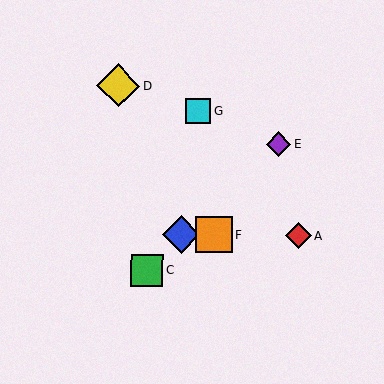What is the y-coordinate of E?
Object E is at y≈144.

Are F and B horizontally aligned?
Yes, both are at y≈235.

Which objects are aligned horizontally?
Objects A, B, F are aligned horizontally.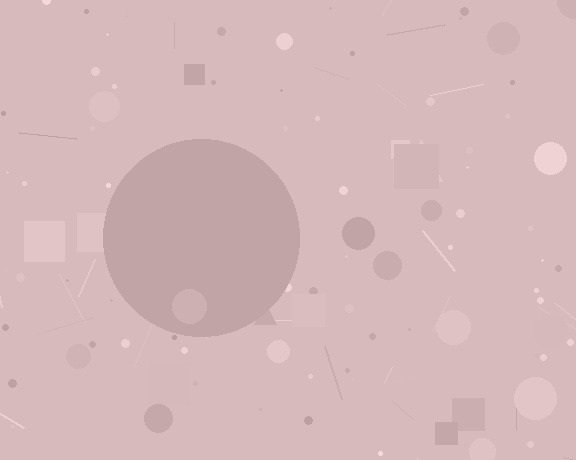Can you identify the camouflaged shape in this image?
The camouflaged shape is a circle.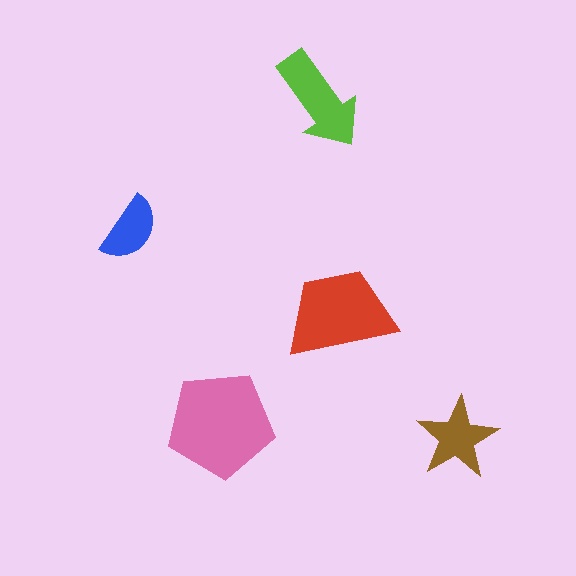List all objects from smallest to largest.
The blue semicircle, the brown star, the lime arrow, the red trapezoid, the pink pentagon.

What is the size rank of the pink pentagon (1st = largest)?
1st.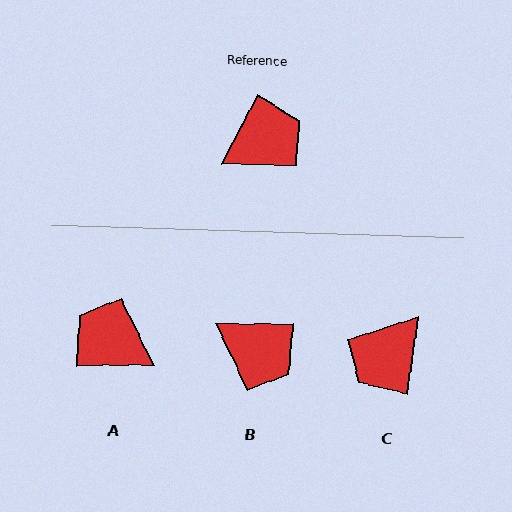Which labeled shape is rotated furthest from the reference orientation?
C, about 162 degrees away.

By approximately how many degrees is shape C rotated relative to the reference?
Approximately 162 degrees clockwise.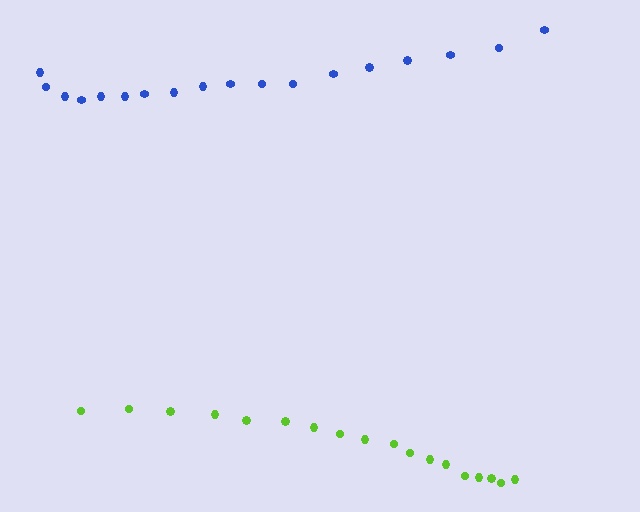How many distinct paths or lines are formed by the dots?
There are 2 distinct paths.